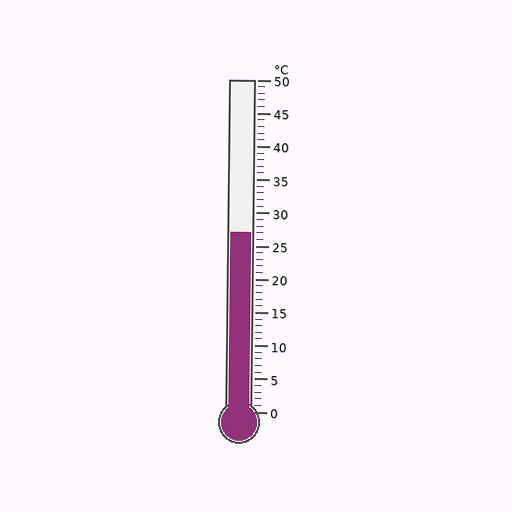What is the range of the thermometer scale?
The thermometer scale ranges from 0°C to 50°C.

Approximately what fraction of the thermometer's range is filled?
The thermometer is filled to approximately 55% of its range.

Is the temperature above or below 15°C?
The temperature is above 15°C.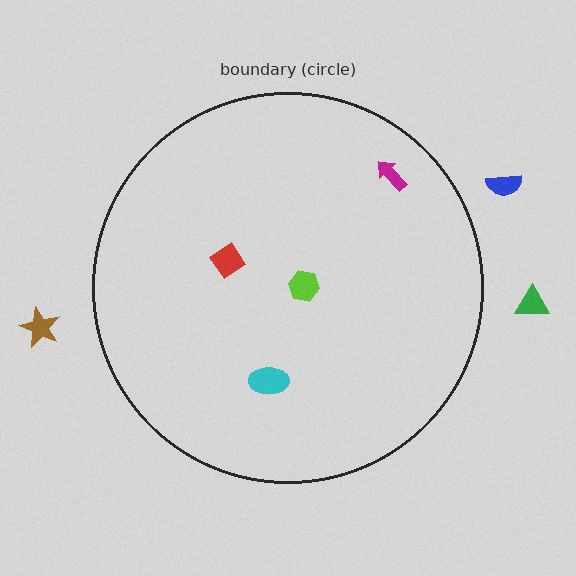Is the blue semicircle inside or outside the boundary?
Outside.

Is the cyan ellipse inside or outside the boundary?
Inside.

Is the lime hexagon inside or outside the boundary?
Inside.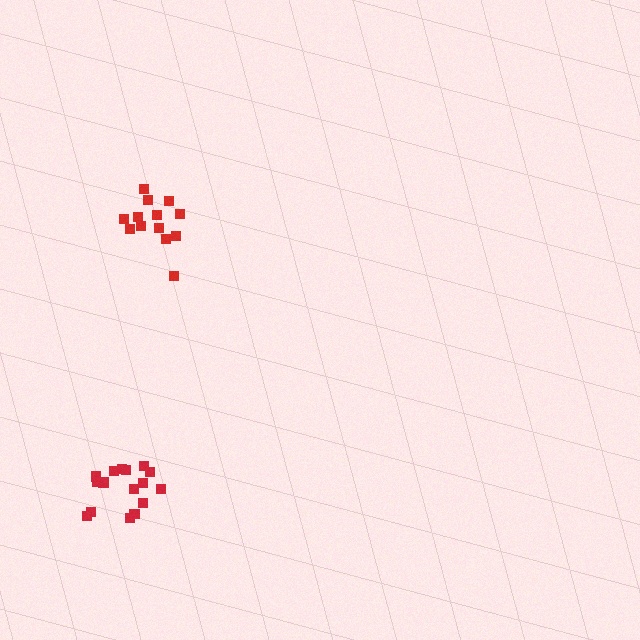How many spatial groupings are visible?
There are 2 spatial groupings.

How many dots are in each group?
Group 1: 16 dots, Group 2: 13 dots (29 total).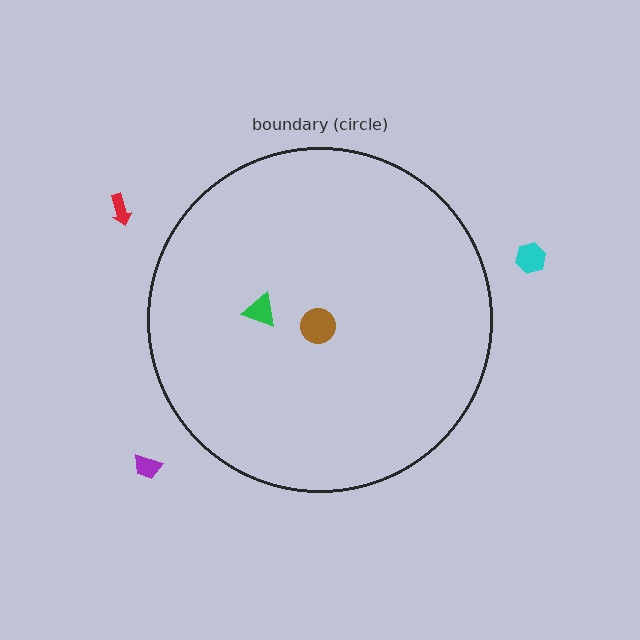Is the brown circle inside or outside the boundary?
Inside.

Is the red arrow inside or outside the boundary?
Outside.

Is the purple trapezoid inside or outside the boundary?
Outside.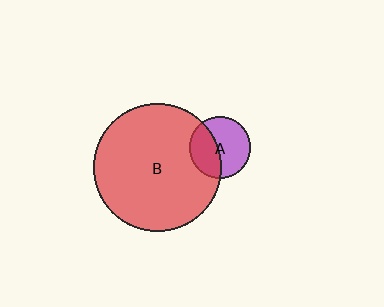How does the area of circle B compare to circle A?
Approximately 4.3 times.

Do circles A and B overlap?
Yes.